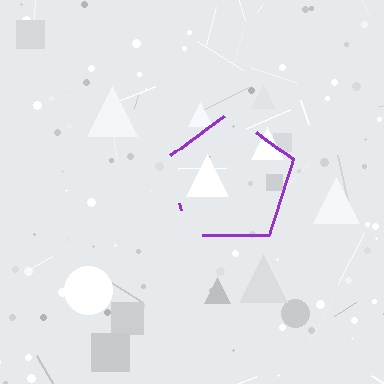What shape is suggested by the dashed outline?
The dashed outline suggests a pentagon.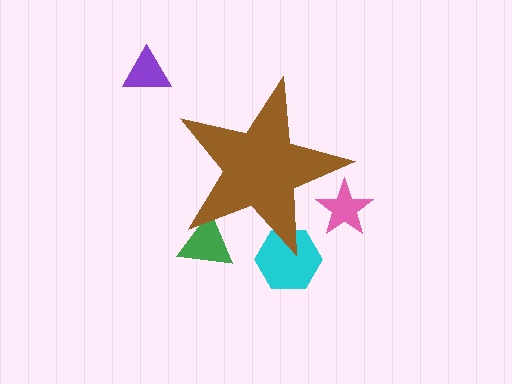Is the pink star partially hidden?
Yes, the pink star is partially hidden behind the brown star.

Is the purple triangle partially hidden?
No, the purple triangle is fully visible.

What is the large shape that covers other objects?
A brown star.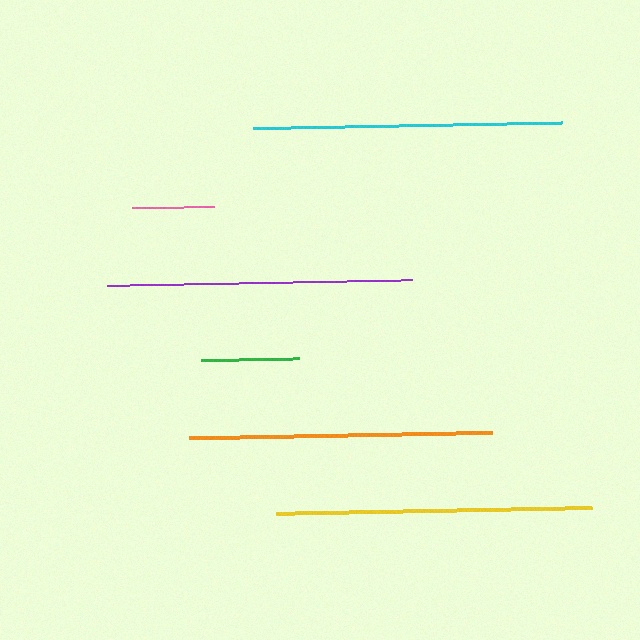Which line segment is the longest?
The yellow line is the longest at approximately 316 pixels.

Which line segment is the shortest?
The pink line is the shortest at approximately 82 pixels.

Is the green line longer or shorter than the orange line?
The orange line is longer than the green line.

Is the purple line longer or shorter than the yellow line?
The yellow line is longer than the purple line.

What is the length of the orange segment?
The orange segment is approximately 302 pixels long.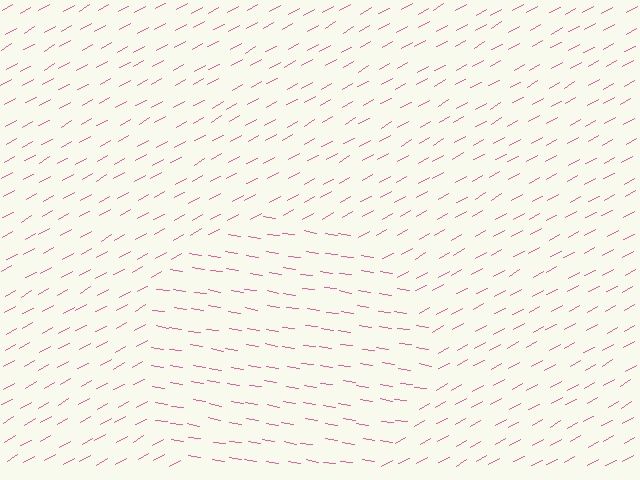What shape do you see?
I see a circle.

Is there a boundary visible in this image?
Yes, there is a texture boundary formed by a change in line orientation.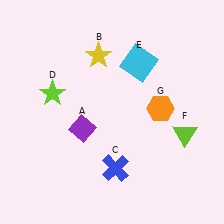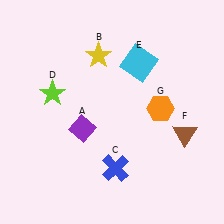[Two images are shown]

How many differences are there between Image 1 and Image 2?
There is 1 difference between the two images.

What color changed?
The triangle (F) changed from lime in Image 1 to brown in Image 2.